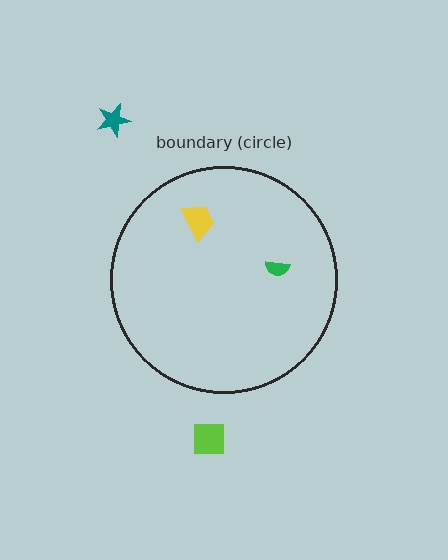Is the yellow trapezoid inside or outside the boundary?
Inside.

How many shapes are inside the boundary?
2 inside, 2 outside.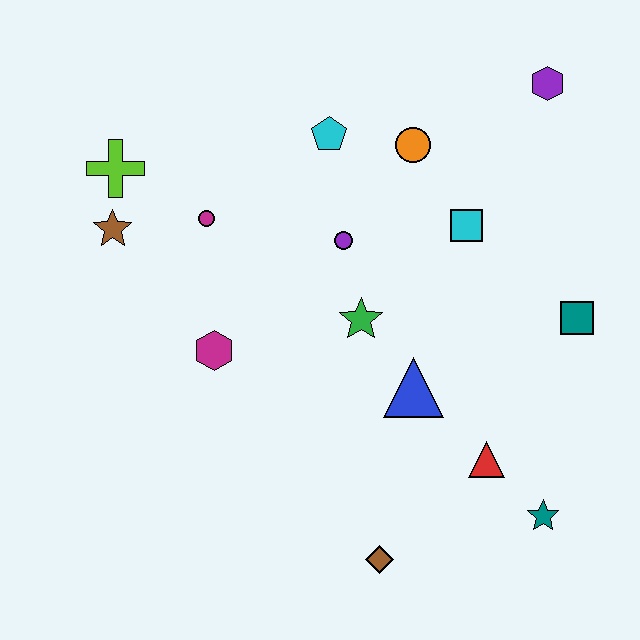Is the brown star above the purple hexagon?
No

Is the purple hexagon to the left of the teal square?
Yes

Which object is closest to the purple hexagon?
The orange circle is closest to the purple hexagon.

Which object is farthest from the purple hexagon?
The brown diamond is farthest from the purple hexagon.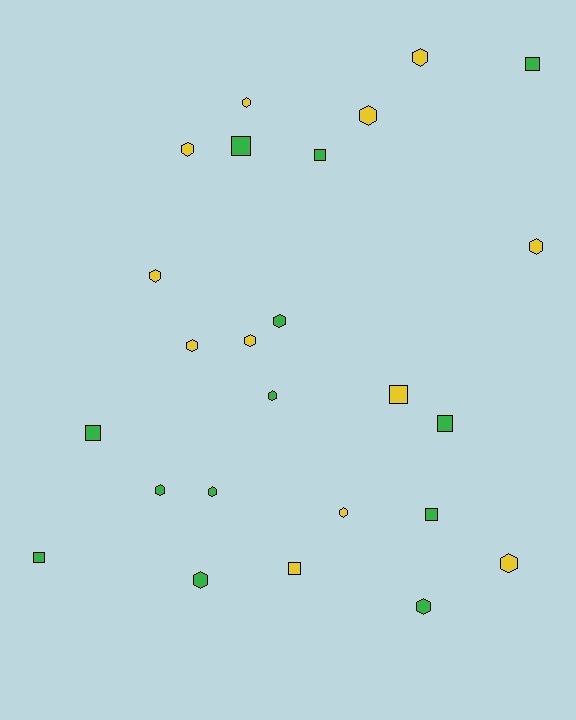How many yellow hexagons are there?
There are 10 yellow hexagons.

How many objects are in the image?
There are 25 objects.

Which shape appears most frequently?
Hexagon, with 16 objects.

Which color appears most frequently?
Green, with 13 objects.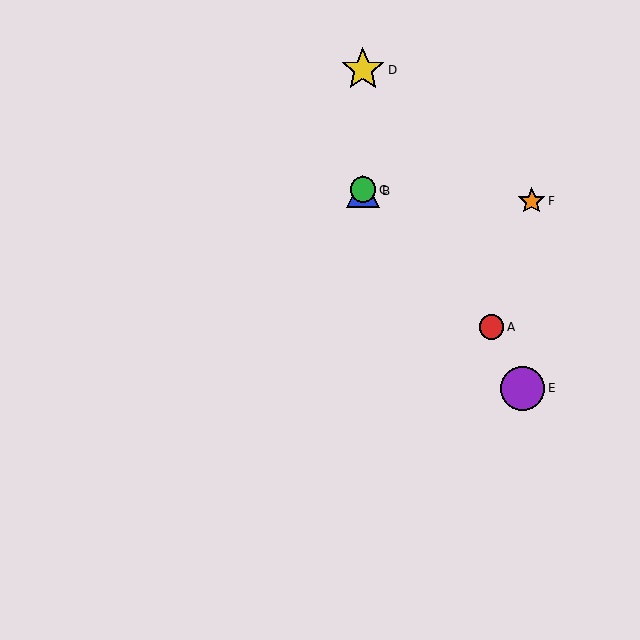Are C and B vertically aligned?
Yes, both are at x≈363.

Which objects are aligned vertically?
Objects B, C, D are aligned vertically.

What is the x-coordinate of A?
Object A is at x≈492.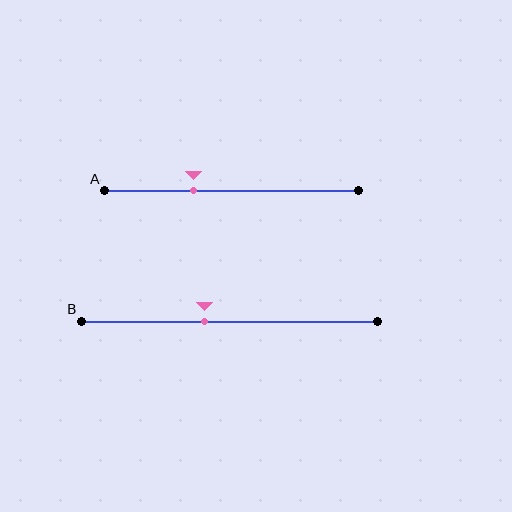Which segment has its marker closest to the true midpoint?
Segment B has its marker closest to the true midpoint.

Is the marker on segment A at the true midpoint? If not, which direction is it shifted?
No, the marker on segment A is shifted to the left by about 15% of the segment length.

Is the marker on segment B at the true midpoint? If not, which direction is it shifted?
No, the marker on segment B is shifted to the left by about 9% of the segment length.